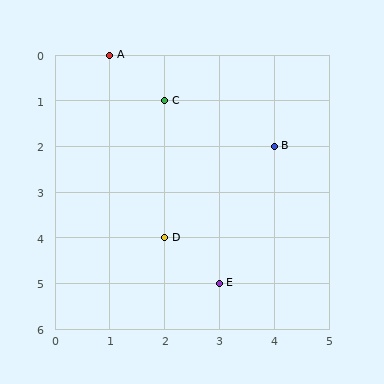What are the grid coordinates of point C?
Point C is at grid coordinates (2, 1).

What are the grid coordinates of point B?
Point B is at grid coordinates (4, 2).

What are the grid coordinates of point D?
Point D is at grid coordinates (2, 4).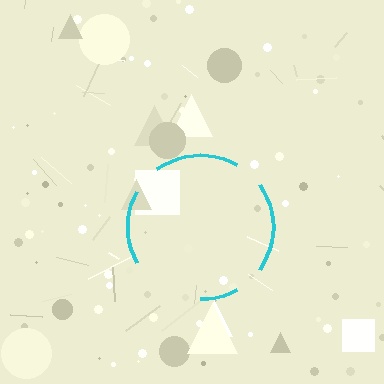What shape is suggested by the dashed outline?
The dashed outline suggests a circle.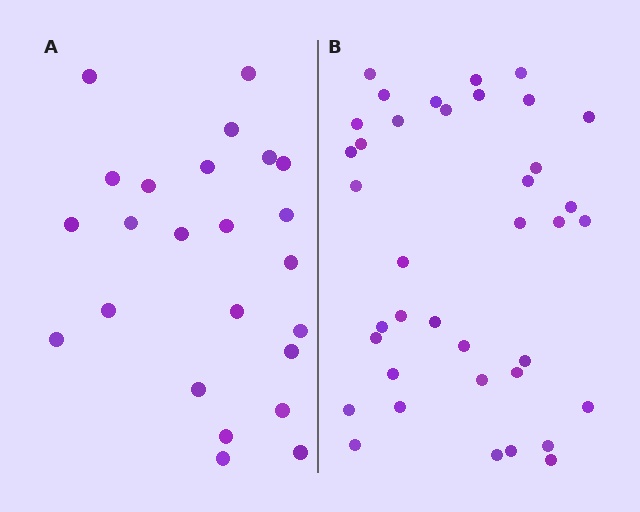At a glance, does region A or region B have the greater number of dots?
Region B (the right region) has more dots.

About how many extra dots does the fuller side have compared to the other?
Region B has approximately 15 more dots than region A.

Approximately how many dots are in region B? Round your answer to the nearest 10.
About 40 dots. (The exact count is 38, which rounds to 40.)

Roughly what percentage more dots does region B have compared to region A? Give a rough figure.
About 60% more.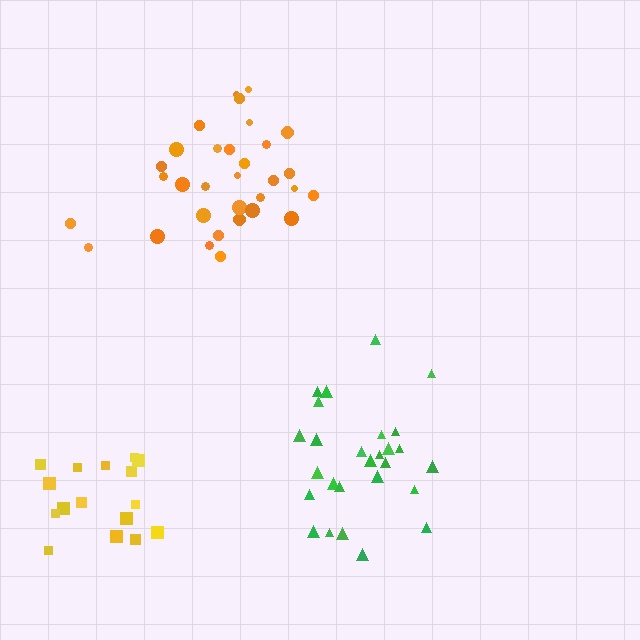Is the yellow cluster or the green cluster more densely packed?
Yellow.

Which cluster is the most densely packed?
Orange.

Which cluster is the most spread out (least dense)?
Green.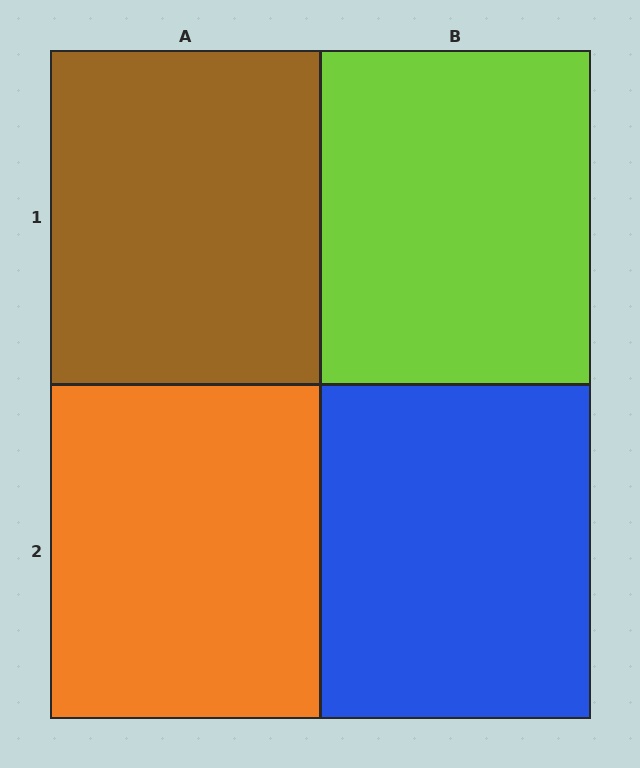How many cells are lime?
1 cell is lime.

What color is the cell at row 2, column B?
Blue.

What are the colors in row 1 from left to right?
Brown, lime.